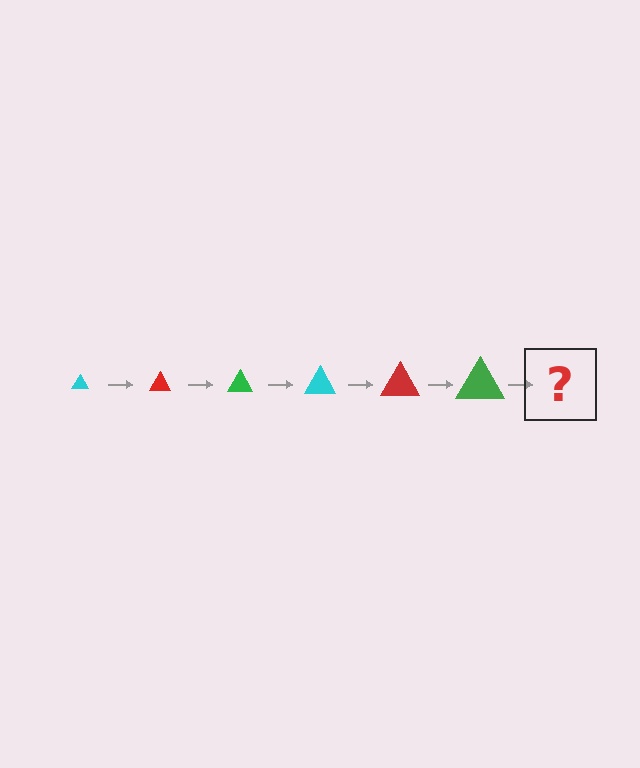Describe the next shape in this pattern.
It should be a cyan triangle, larger than the previous one.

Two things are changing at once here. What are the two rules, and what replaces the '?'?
The two rules are that the triangle grows larger each step and the color cycles through cyan, red, and green. The '?' should be a cyan triangle, larger than the previous one.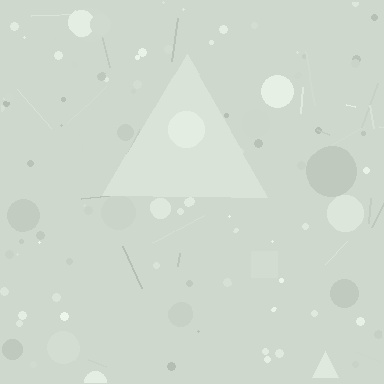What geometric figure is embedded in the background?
A triangle is embedded in the background.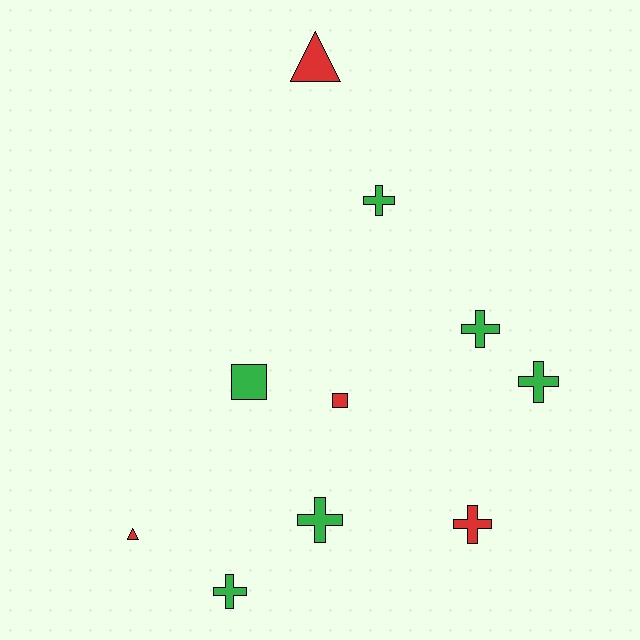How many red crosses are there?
There is 1 red cross.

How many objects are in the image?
There are 10 objects.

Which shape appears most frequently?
Cross, with 6 objects.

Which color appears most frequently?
Green, with 6 objects.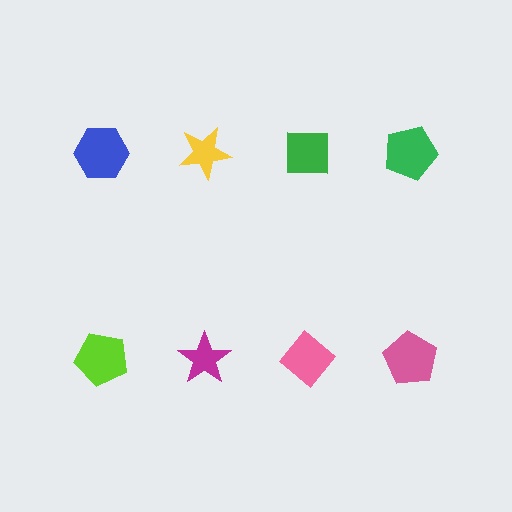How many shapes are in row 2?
4 shapes.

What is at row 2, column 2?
A magenta star.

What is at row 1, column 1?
A blue hexagon.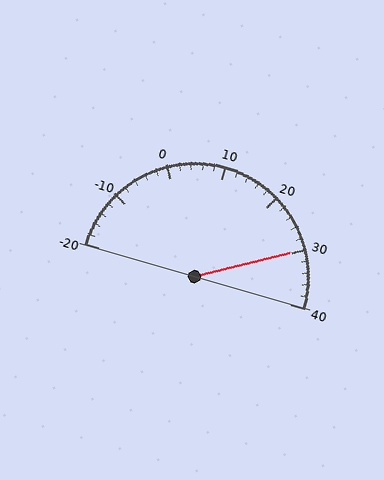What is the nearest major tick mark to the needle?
The nearest major tick mark is 30.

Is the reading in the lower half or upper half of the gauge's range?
The reading is in the upper half of the range (-20 to 40).